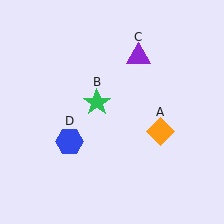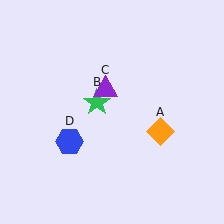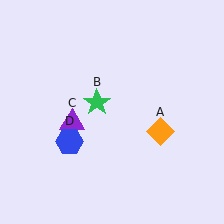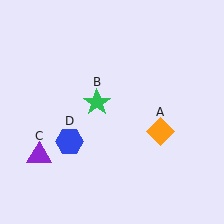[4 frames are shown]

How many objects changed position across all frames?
1 object changed position: purple triangle (object C).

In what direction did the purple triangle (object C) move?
The purple triangle (object C) moved down and to the left.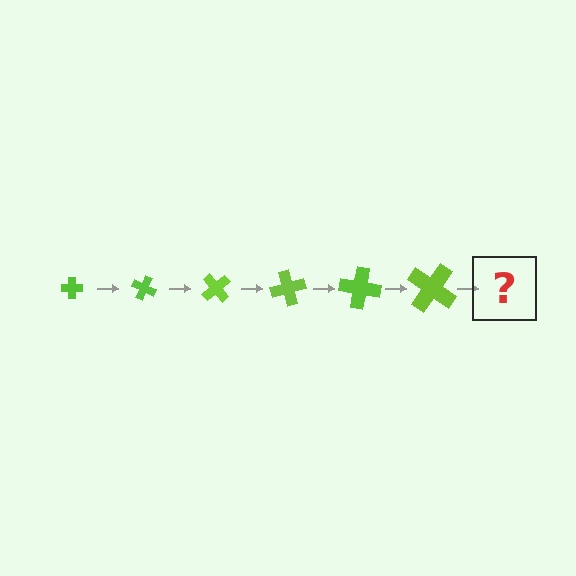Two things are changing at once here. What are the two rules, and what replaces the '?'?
The two rules are that the cross grows larger each step and it rotates 25 degrees each step. The '?' should be a cross, larger than the previous one and rotated 150 degrees from the start.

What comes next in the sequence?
The next element should be a cross, larger than the previous one and rotated 150 degrees from the start.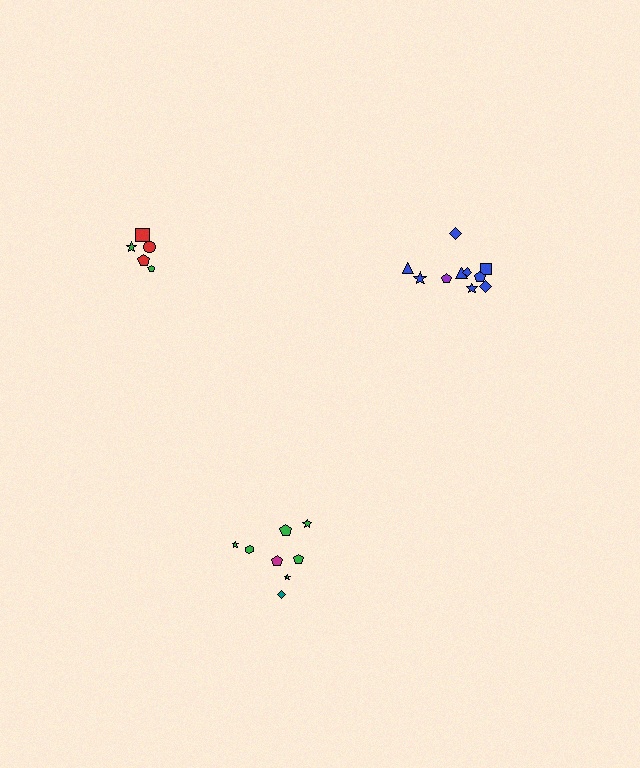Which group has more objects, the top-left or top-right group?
The top-right group.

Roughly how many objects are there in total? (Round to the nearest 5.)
Roughly 25 objects in total.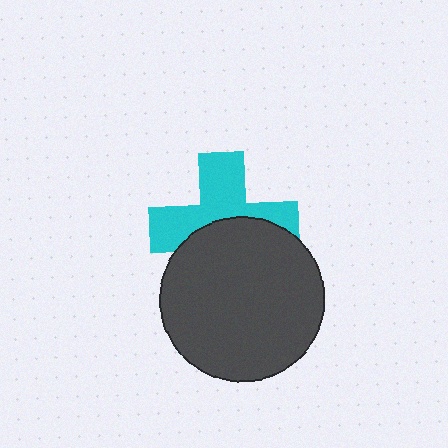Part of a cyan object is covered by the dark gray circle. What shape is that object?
It is a cross.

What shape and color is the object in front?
The object in front is a dark gray circle.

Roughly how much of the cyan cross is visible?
About half of it is visible (roughly 54%).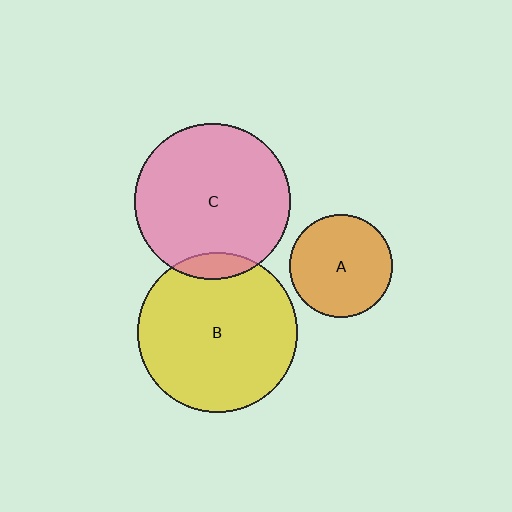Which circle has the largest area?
Circle B (yellow).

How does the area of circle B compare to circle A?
Approximately 2.4 times.